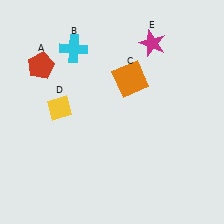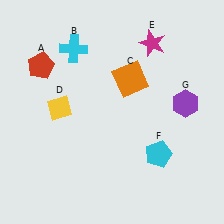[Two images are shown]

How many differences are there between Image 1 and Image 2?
There are 2 differences between the two images.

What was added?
A cyan pentagon (F), a purple hexagon (G) were added in Image 2.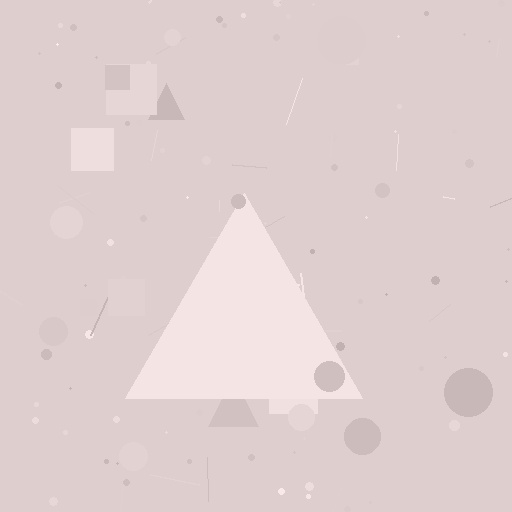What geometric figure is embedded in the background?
A triangle is embedded in the background.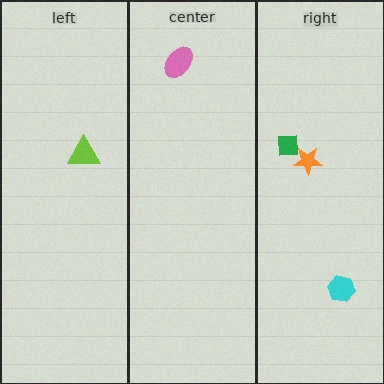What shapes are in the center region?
The pink ellipse.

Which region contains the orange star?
The right region.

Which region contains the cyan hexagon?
The right region.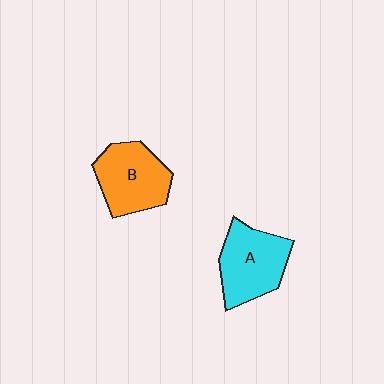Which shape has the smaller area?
Shape B (orange).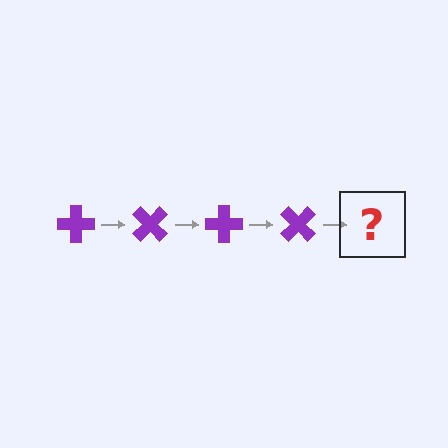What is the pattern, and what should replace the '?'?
The pattern is that the cross rotates 45 degrees each step. The '?' should be a purple cross rotated 180 degrees.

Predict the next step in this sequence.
The next step is a purple cross rotated 180 degrees.